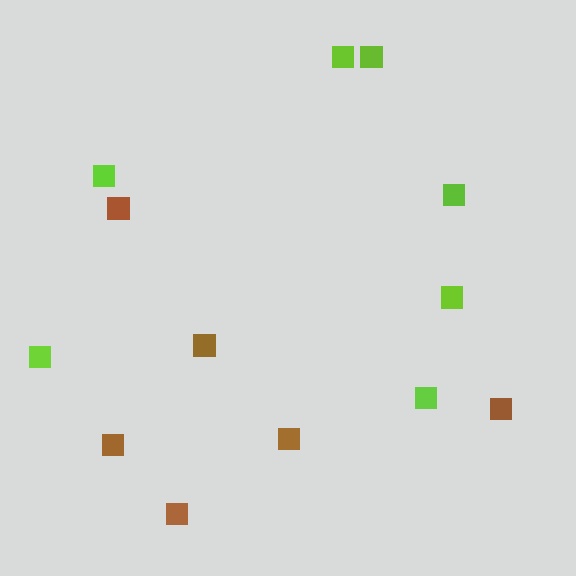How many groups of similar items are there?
There are 2 groups: one group of brown squares (6) and one group of lime squares (7).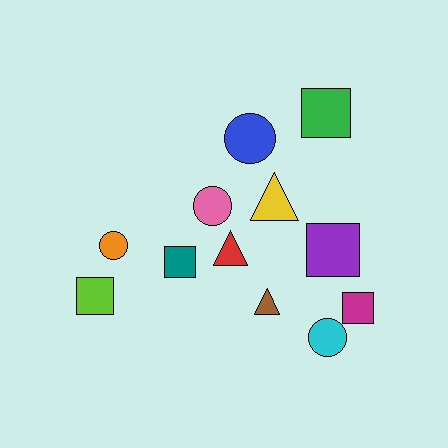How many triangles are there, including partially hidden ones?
There are 3 triangles.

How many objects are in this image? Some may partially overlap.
There are 12 objects.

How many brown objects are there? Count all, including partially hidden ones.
There is 1 brown object.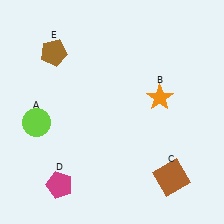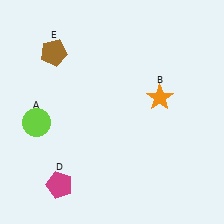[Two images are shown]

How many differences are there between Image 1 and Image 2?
There is 1 difference between the two images.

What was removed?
The brown square (C) was removed in Image 2.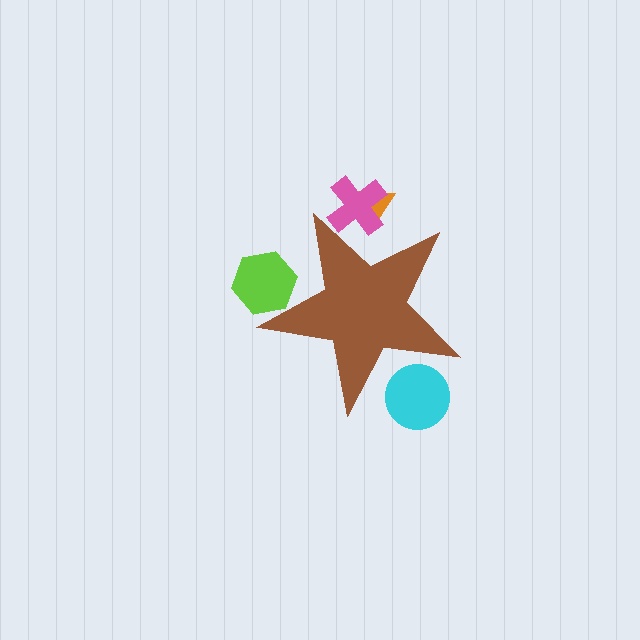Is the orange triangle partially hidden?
Yes, the orange triangle is partially hidden behind the brown star.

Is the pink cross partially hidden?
Yes, the pink cross is partially hidden behind the brown star.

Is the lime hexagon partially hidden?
Yes, the lime hexagon is partially hidden behind the brown star.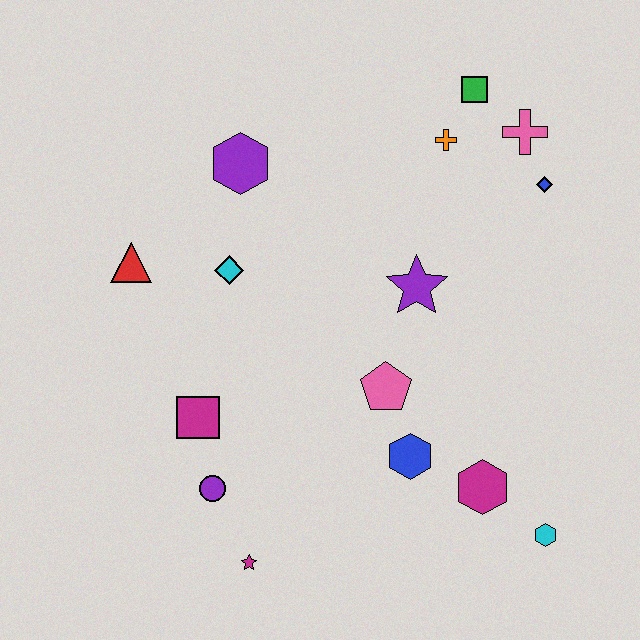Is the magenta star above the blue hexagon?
No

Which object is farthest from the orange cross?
The magenta star is farthest from the orange cross.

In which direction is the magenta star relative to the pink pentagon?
The magenta star is below the pink pentagon.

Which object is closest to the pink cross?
The blue diamond is closest to the pink cross.